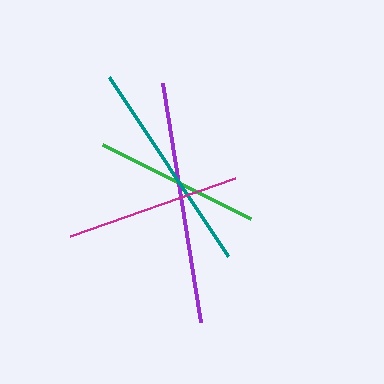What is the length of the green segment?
The green segment is approximately 166 pixels long.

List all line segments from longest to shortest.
From longest to shortest: purple, teal, magenta, green.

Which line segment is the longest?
The purple line is the longest at approximately 242 pixels.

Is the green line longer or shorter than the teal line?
The teal line is longer than the green line.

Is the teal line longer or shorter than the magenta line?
The teal line is longer than the magenta line.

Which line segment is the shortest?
The green line is the shortest at approximately 166 pixels.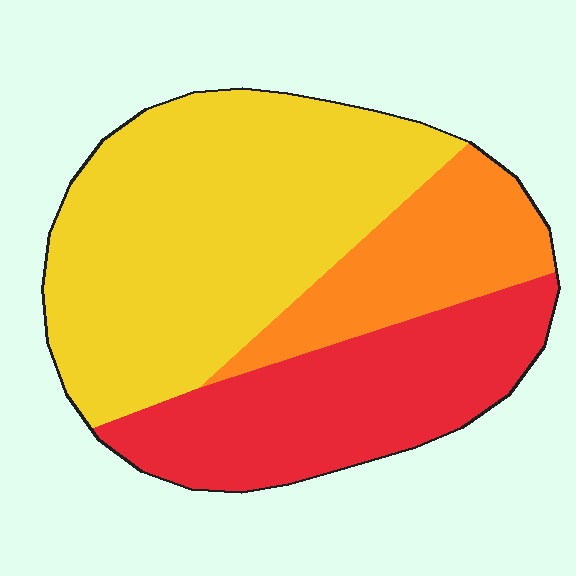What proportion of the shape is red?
Red takes up about one third (1/3) of the shape.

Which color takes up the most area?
Yellow, at roughly 50%.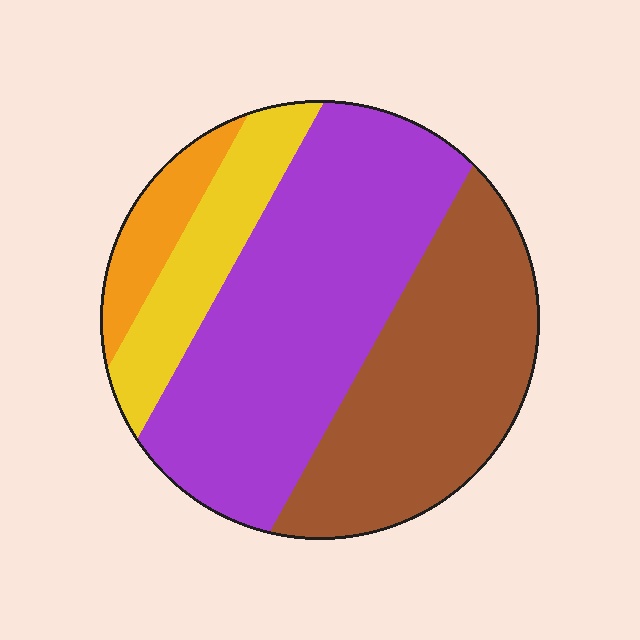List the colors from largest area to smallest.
From largest to smallest: purple, brown, yellow, orange.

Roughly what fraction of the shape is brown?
Brown covers about 35% of the shape.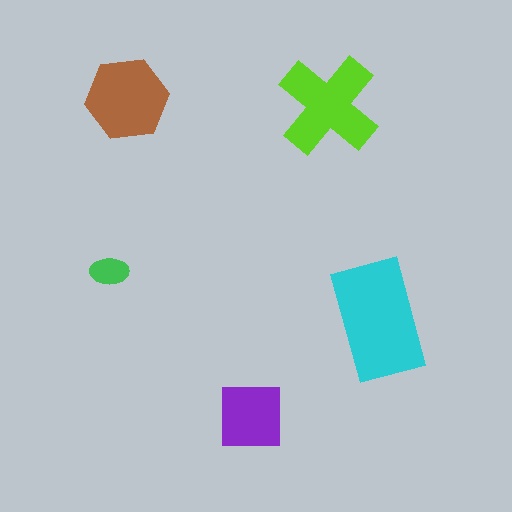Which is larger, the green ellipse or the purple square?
The purple square.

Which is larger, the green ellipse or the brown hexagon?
The brown hexagon.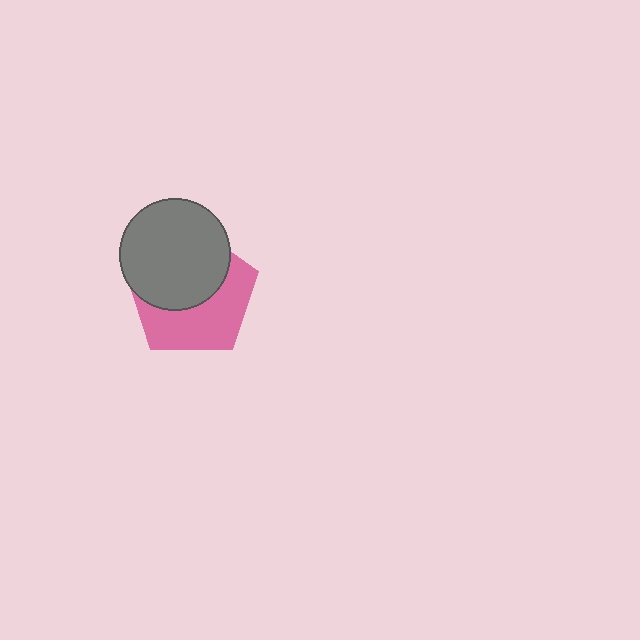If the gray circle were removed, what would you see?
You would see the complete pink pentagon.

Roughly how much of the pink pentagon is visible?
About half of it is visible (roughly 49%).